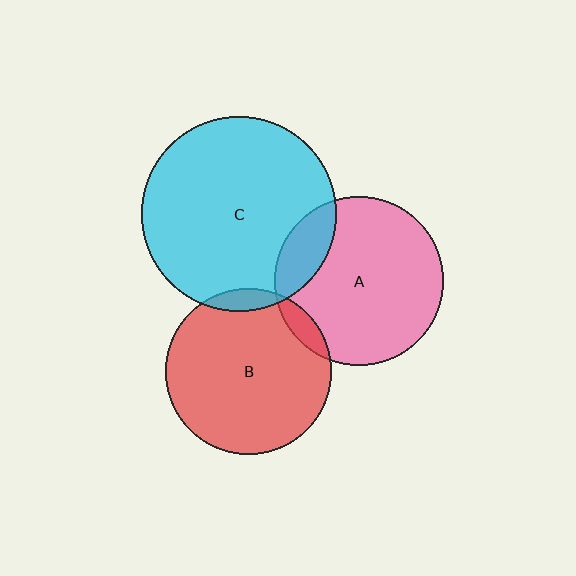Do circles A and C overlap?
Yes.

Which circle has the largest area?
Circle C (cyan).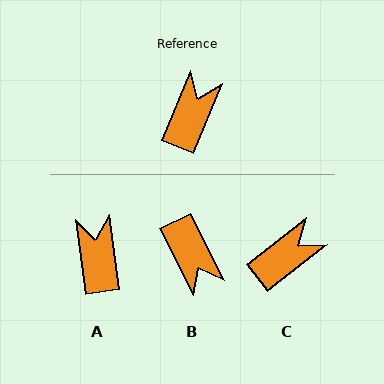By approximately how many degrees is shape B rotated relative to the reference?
Approximately 131 degrees clockwise.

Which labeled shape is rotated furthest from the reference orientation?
B, about 131 degrees away.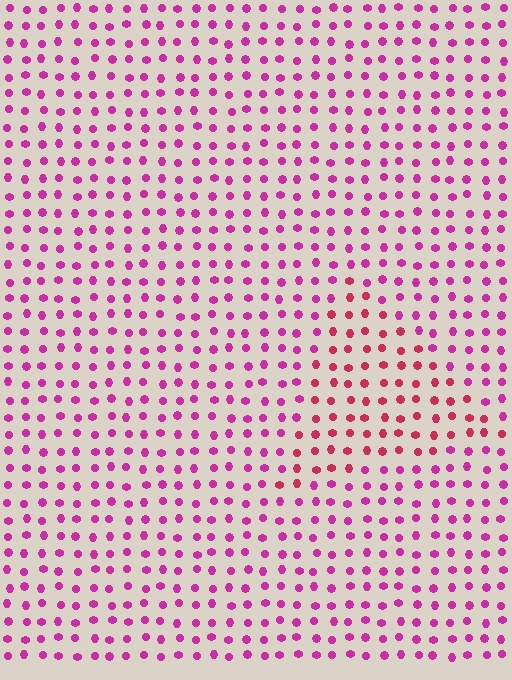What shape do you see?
I see a triangle.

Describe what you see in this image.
The image is filled with small magenta elements in a uniform arrangement. A triangle-shaped region is visible where the elements are tinted to a slightly different hue, forming a subtle color boundary.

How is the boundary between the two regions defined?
The boundary is defined purely by a slight shift in hue (about 29 degrees). Spacing, size, and orientation are identical on both sides.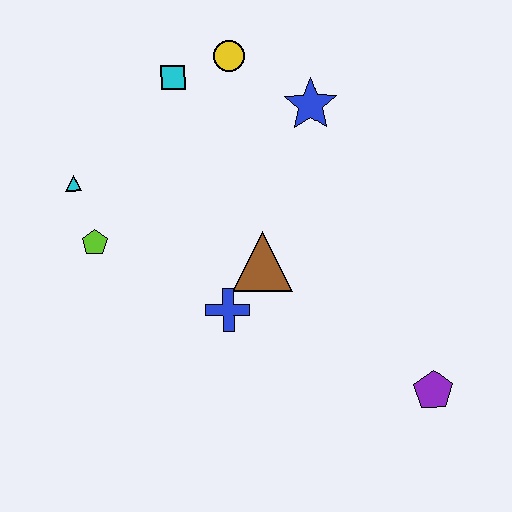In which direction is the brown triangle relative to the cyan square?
The brown triangle is below the cyan square.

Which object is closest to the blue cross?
The brown triangle is closest to the blue cross.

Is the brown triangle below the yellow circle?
Yes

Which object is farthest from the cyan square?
The purple pentagon is farthest from the cyan square.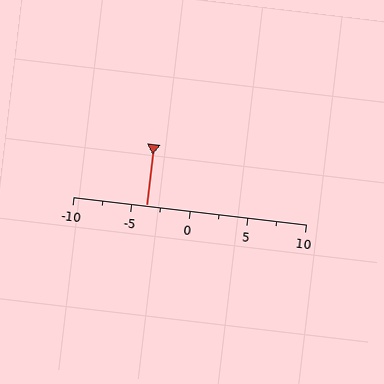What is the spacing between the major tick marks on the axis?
The major ticks are spaced 5 apart.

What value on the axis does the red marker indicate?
The marker indicates approximately -3.8.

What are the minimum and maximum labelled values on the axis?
The axis runs from -10 to 10.